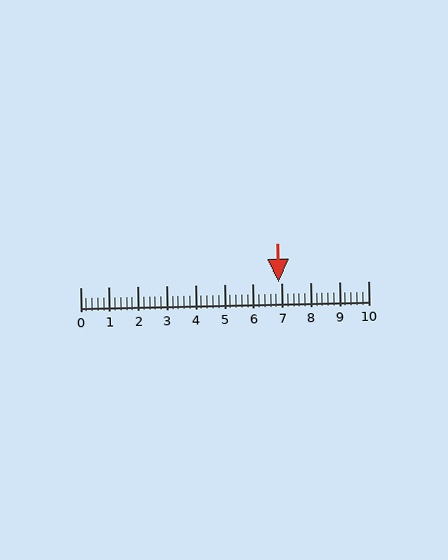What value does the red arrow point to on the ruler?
The red arrow points to approximately 6.9.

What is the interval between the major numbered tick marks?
The major tick marks are spaced 1 units apart.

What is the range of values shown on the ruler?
The ruler shows values from 0 to 10.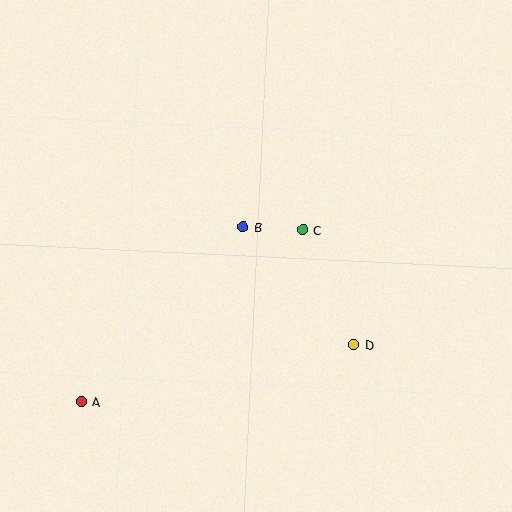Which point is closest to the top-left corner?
Point B is closest to the top-left corner.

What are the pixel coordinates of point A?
Point A is at (81, 402).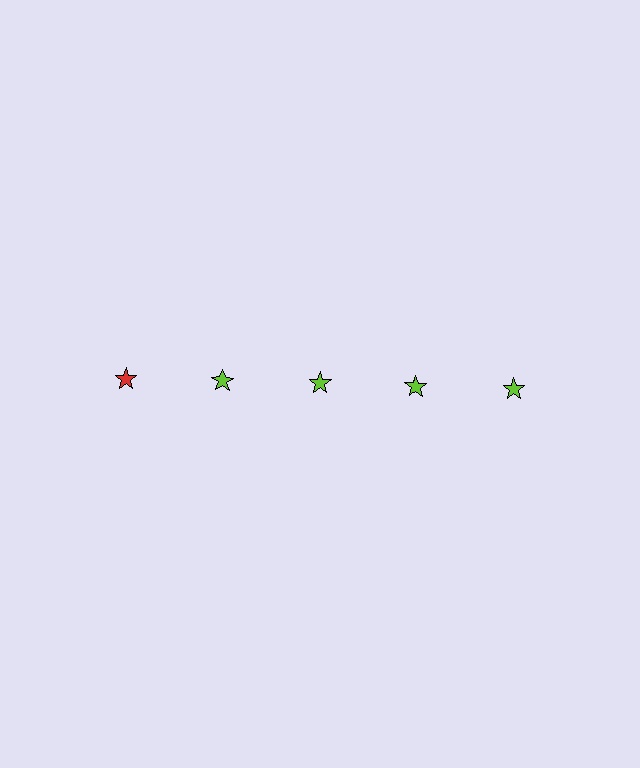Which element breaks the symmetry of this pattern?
The red star in the top row, leftmost column breaks the symmetry. All other shapes are lime stars.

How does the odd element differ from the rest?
It has a different color: red instead of lime.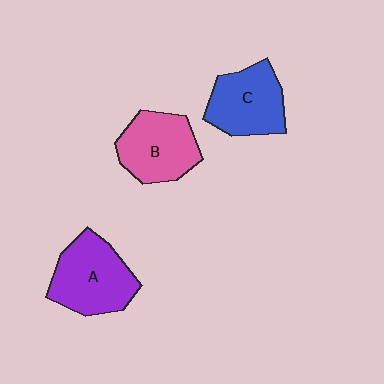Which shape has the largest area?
Shape A (purple).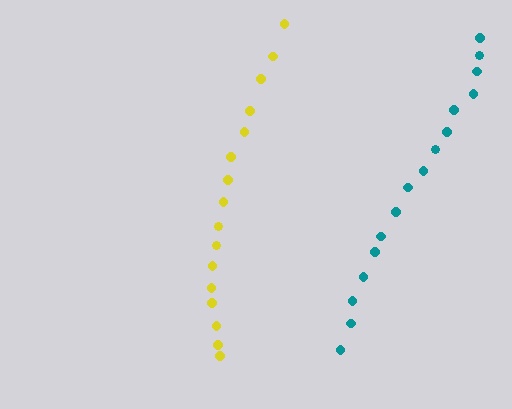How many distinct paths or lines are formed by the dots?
There are 2 distinct paths.